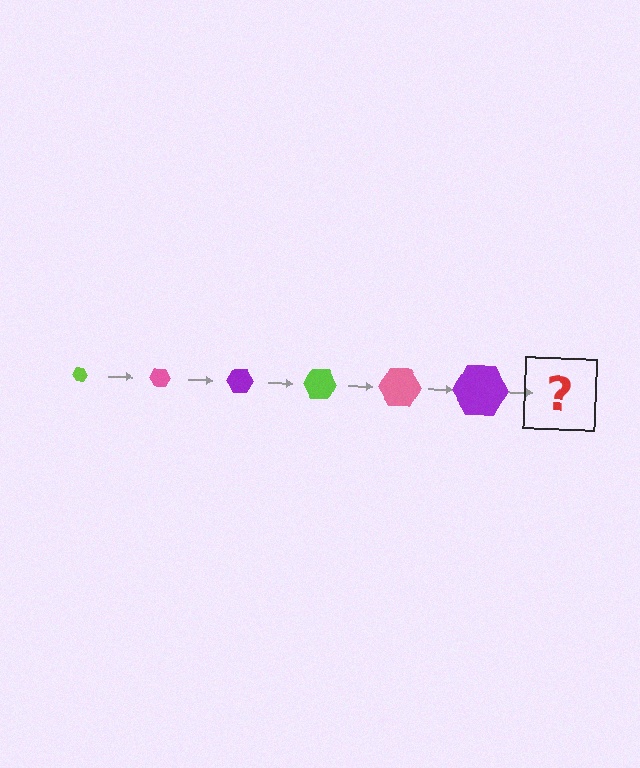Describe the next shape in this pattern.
It should be a lime hexagon, larger than the previous one.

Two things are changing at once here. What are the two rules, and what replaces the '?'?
The two rules are that the hexagon grows larger each step and the color cycles through lime, pink, and purple. The '?' should be a lime hexagon, larger than the previous one.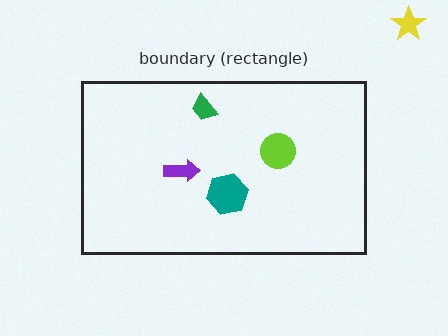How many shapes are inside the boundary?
4 inside, 1 outside.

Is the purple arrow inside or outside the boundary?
Inside.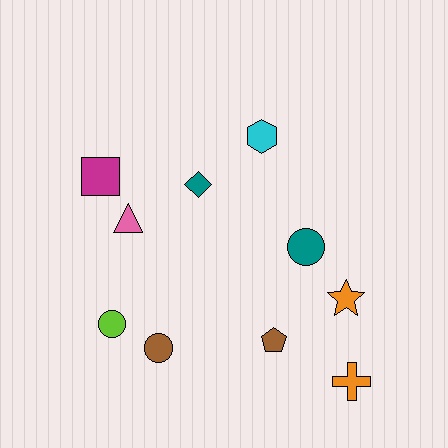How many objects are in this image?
There are 10 objects.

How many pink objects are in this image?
There is 1 pink object.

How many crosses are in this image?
There is 1 cross.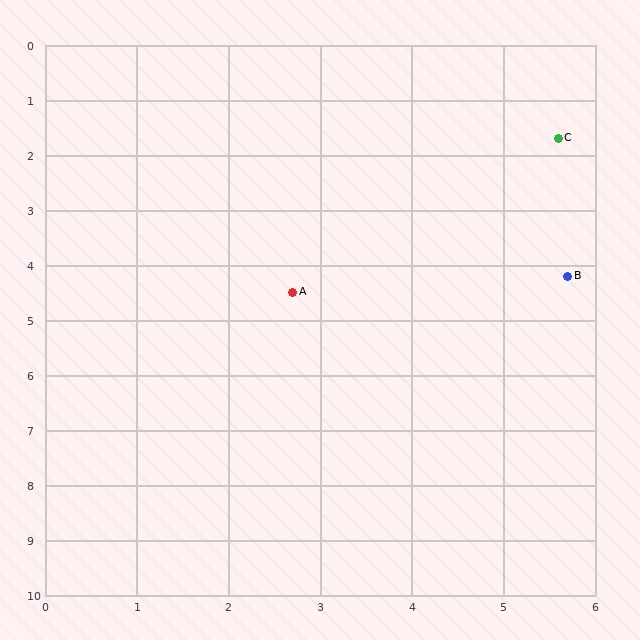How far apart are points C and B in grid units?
Points C and B are about 2.5 grid units apart.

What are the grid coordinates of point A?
Point A is at approximately (2.7, 4.5).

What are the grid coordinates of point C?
Point C is at approximately (5.6, 1.7).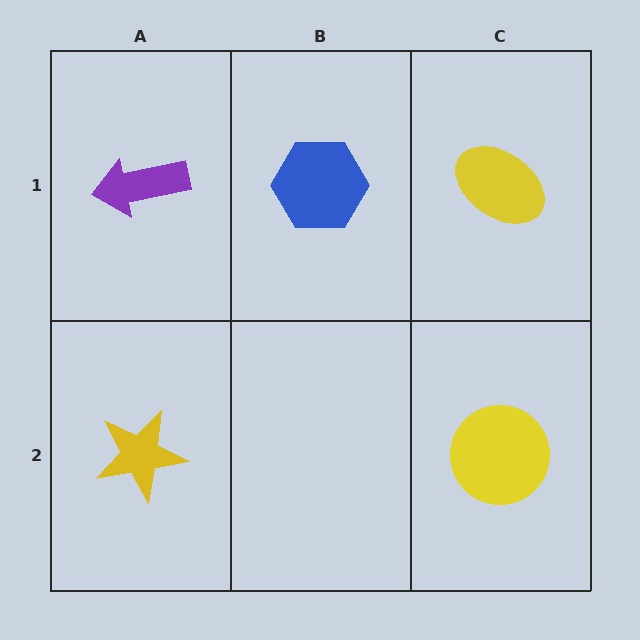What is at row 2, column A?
A yellow star.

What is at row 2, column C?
A yellow circle.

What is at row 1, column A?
A purple arrow.